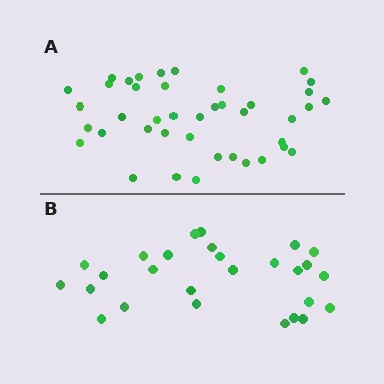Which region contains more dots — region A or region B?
Region A (the top region) has more dots.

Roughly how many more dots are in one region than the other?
Region A has approximately 15 more dots than region B.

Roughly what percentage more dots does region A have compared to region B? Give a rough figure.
About 50% more.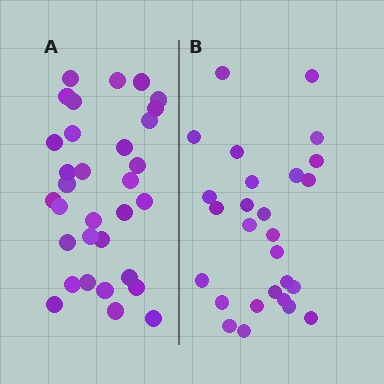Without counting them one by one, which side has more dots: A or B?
Region A (the left region) has more dots.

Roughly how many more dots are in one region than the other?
Region A has about 5 more dots than region B.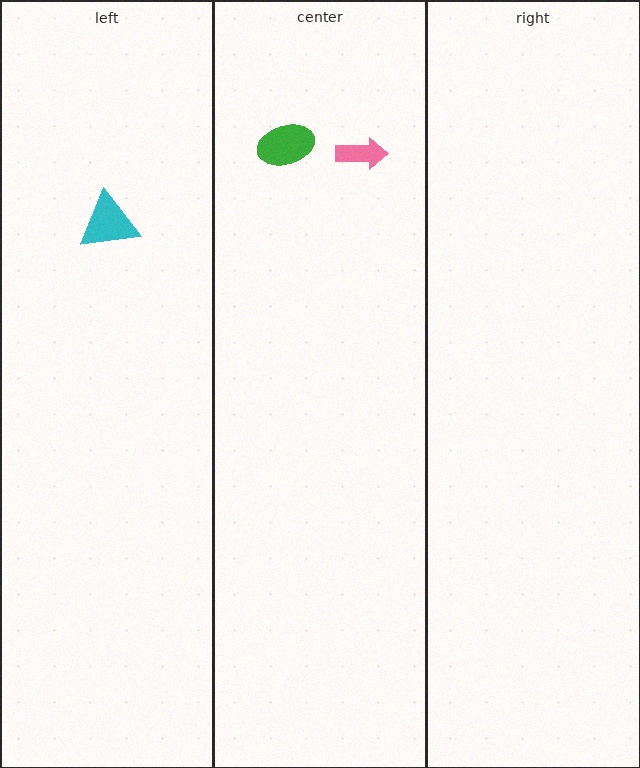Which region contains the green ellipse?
The center region.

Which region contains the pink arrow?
The center region.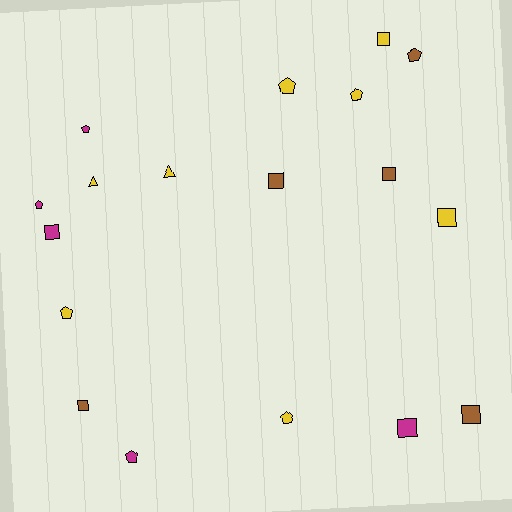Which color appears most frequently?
Yellow, with 8 objects.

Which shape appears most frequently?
Square, with 8 objects.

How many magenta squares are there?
There are 2 magenta squares.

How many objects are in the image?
There are 18 objects.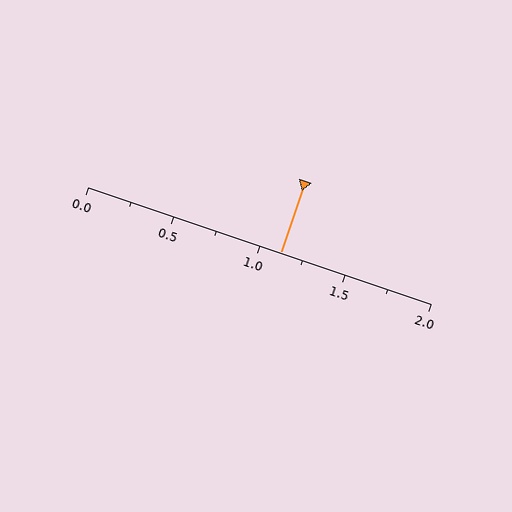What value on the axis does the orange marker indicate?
The marker indicates approximately 1.12.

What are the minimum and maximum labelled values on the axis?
The axis runs from 0.0 to 2.0.